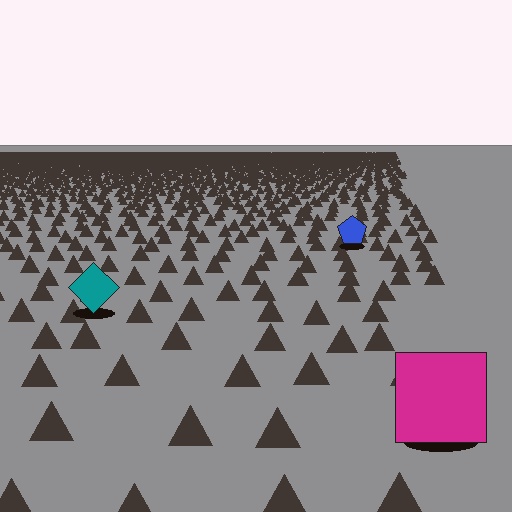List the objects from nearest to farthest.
From nearest to farthest: the magenta square, the teal diamond, the blue pentagon.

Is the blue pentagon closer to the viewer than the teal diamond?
No. The teal diamond is closer — you can tell from the texture gradient: the ground texture is coarser near it.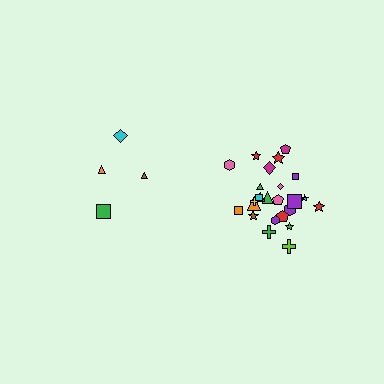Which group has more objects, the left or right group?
The right group.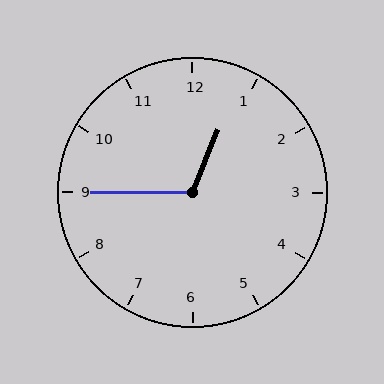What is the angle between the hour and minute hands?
Approximately 112 degrees.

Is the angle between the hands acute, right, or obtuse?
It is obtuse.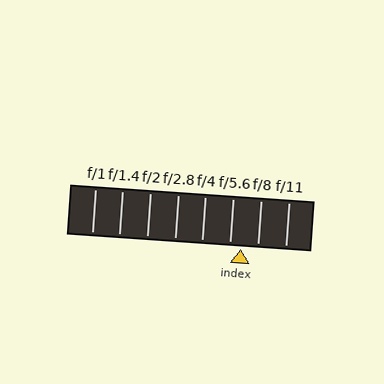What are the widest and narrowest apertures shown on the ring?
The widest aperture shown is f/1 and the narrowest is f/11.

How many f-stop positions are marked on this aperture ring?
There are 8 f-stop positions marked.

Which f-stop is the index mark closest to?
The index mark is closest to f/5.6.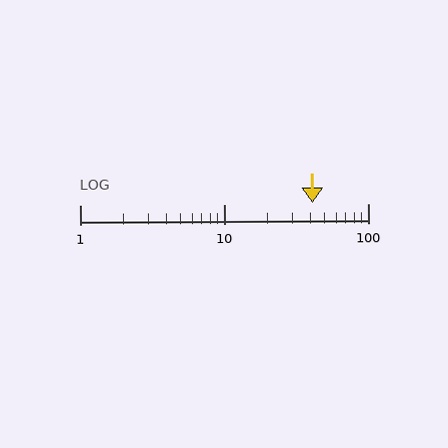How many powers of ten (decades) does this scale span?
The scale spans 2 decades, from 1 to 100.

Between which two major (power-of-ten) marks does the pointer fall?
The pointer is between 10 and 100.